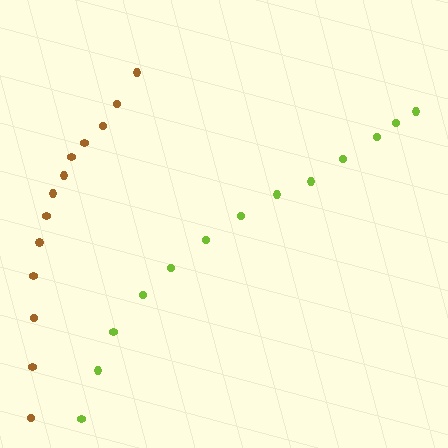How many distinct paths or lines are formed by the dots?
There are 2 distinct paths.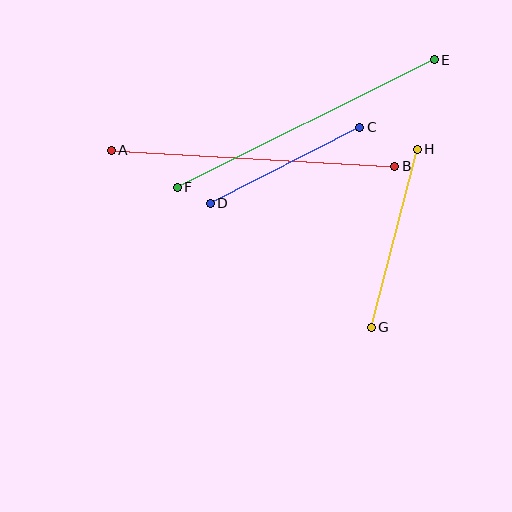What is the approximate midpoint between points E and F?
The midpoint is at approximately (306, 124) pixels.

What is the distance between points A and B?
The distance is approximately 284 pixels.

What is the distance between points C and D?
The distance is approximately 168 pixels.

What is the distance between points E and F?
The distance is approximately 287 pixels.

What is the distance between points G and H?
The distance is approximately 184 pixels.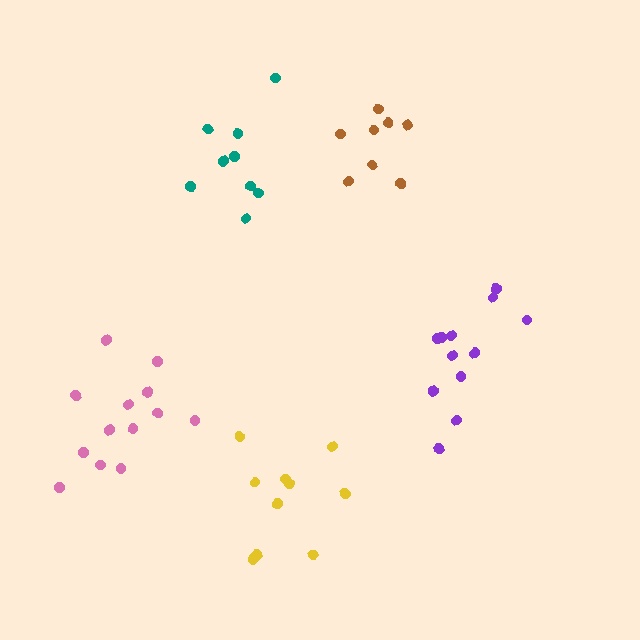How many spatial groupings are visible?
There are 5 spatial groupings.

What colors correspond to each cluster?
The clusters are colored: pink, teal, brown, purple, yellow.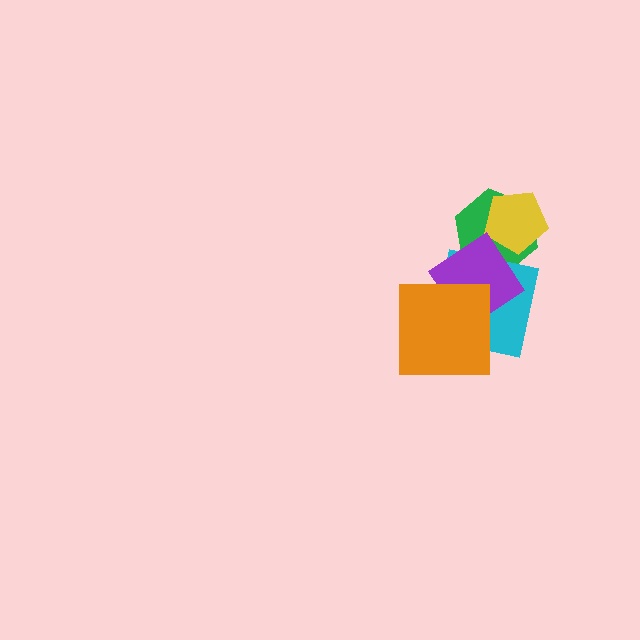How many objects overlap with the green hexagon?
3 objects overlap with the green hexagon.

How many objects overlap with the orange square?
2 objects overlap with the orange square.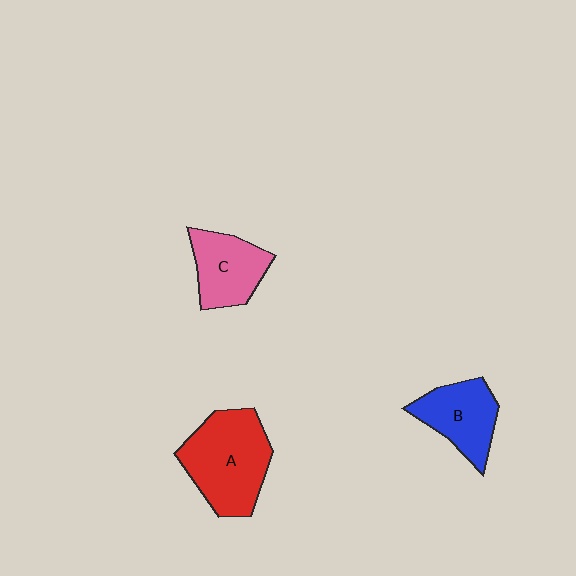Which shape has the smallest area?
Shape C (pink).